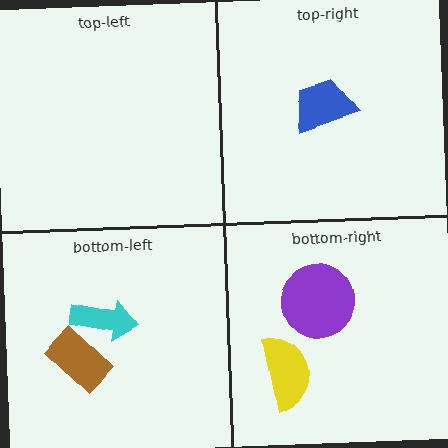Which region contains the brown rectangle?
The bottom-left region.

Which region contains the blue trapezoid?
The top-right region.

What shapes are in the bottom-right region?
The yellow semicircle, the purple circle.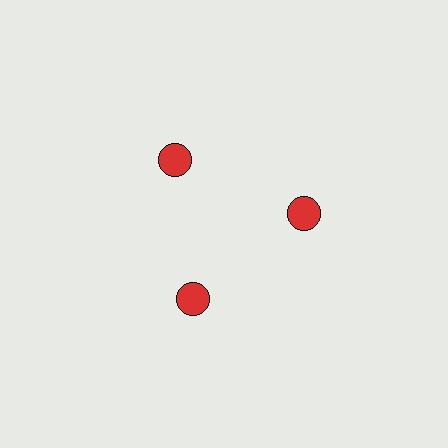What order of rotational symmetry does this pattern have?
This pattern has 3-fold rotational symmetry.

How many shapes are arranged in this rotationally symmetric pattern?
There are 3 shapes, arranged in 3 groups of 1.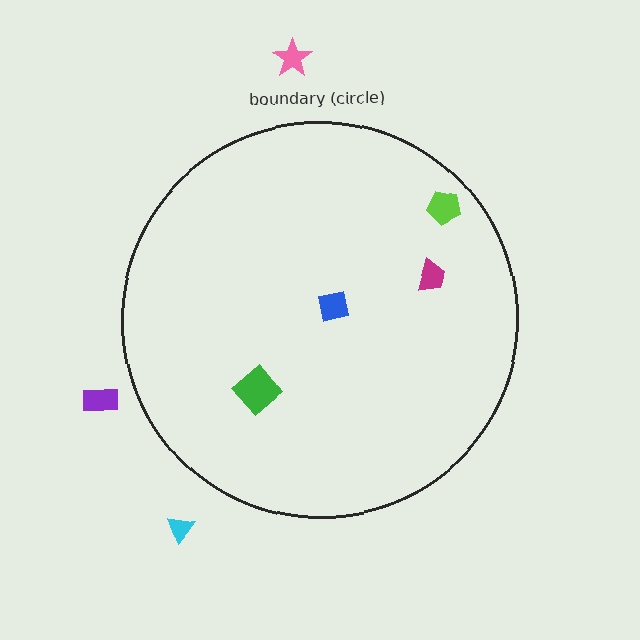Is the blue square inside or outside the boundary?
Inside.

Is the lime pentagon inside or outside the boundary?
Inside.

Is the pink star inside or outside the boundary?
Outside.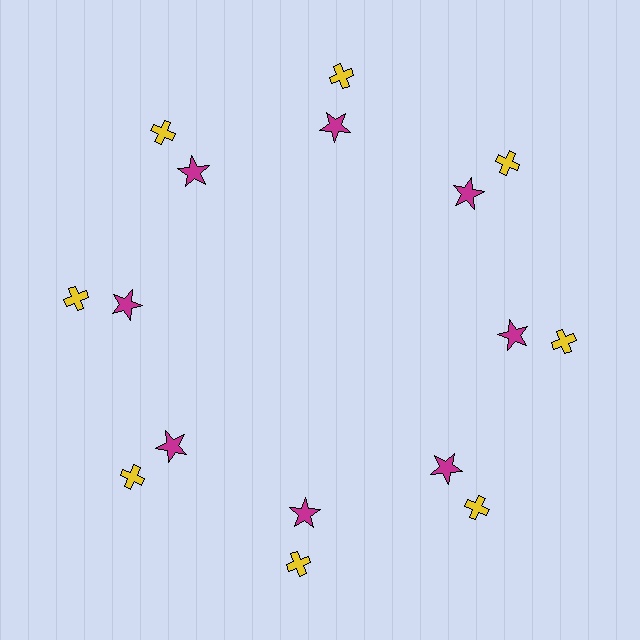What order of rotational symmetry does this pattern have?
This pattern has 8-fold rotational symmetry.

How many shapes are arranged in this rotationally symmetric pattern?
There are 16 shapes, arranged in 8 groups of 2.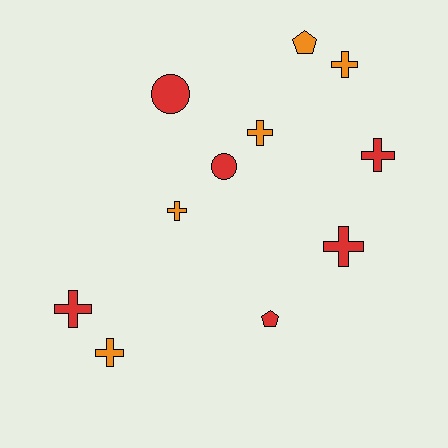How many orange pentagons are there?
There is 1 orange pentagon.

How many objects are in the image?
There are 11 objects.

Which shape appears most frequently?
Cross, with 7 objects.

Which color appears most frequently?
Red, with 6 objects.